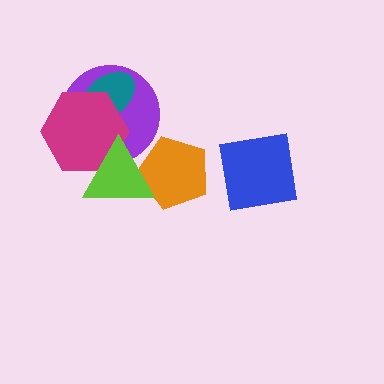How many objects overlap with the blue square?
0 objects overlap with the blue square.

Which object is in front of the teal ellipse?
The magenta hexagon is in front of the teal ellipse.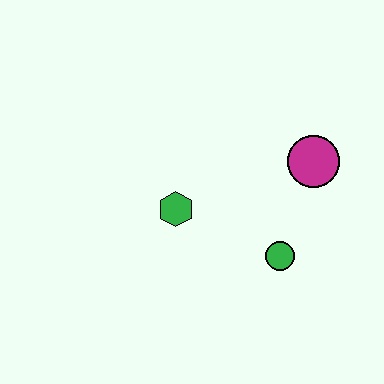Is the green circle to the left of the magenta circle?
Yes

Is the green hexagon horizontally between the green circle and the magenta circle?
No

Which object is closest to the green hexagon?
The green circle is closest to the green hexagon.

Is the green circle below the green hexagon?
Yes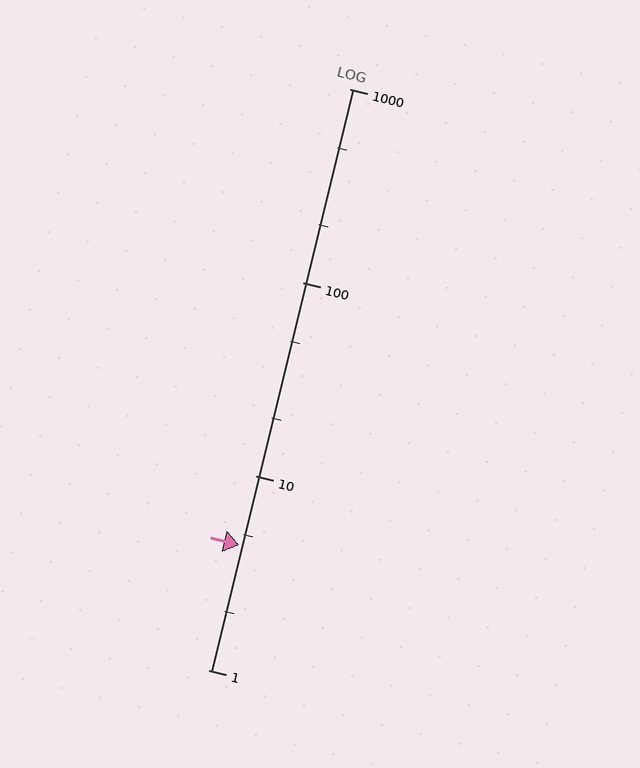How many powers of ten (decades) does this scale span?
The scale spans 3 decades, from 1 to 1000.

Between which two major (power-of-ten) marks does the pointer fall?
The pointer is between 1 and 10.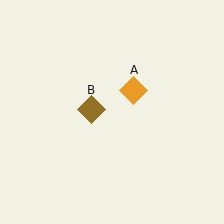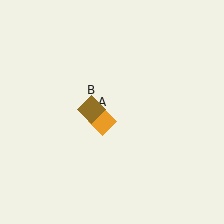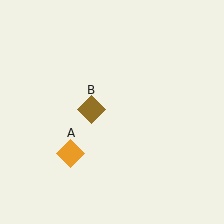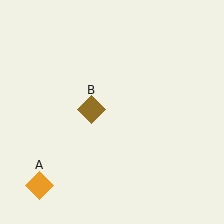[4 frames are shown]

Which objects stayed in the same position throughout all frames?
Brown diamond (object B) remained stationary.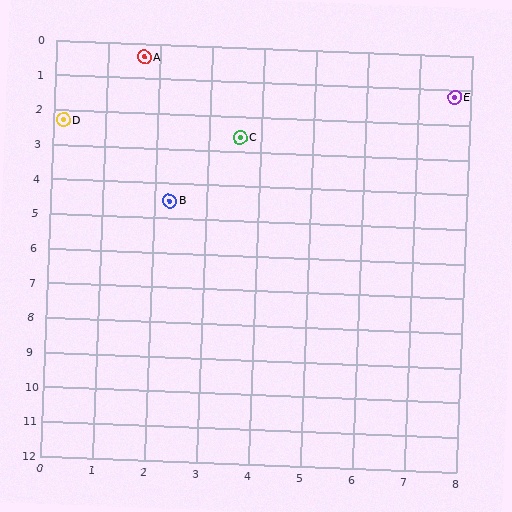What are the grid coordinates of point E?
Point E is at approximately (7.7, 1.2).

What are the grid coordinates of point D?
Point D is at approximately (0.2, 2.3).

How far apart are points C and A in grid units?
Points C and A are about 2.9 grid units apart.